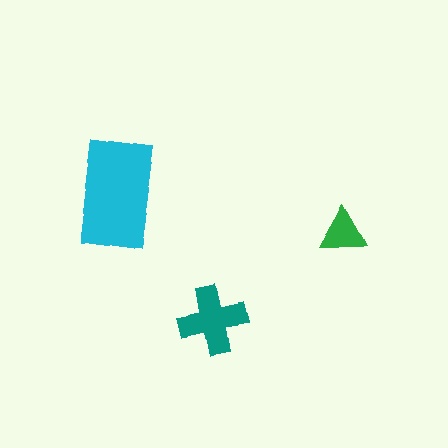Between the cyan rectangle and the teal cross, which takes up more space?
The cyan rectangle.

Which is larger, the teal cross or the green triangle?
The teal cross.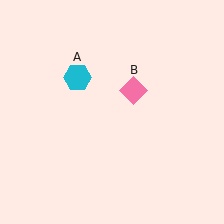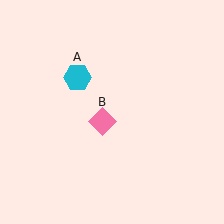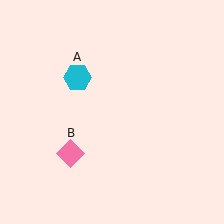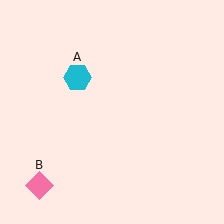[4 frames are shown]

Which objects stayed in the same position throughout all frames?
Cyan hexagon (object A) remained stationary.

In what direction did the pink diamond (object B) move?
The pink diamond (object B) moved down and to the left.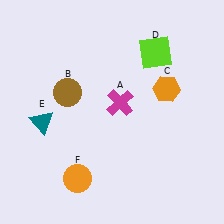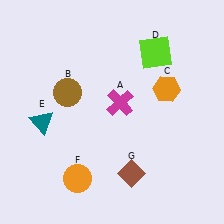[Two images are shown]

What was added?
A brown diamond (G) was added in Image 2.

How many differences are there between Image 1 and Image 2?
There is 1 difference between the two images.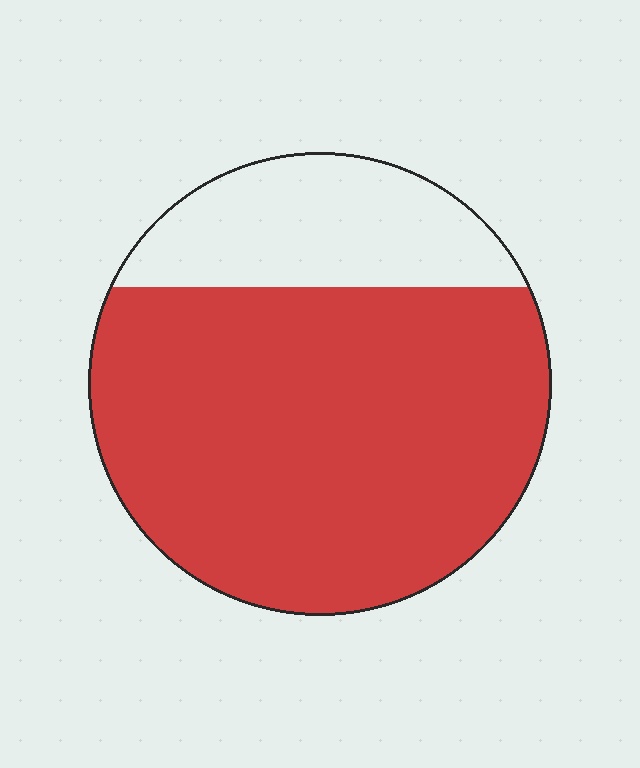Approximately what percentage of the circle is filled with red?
Approximately 75%.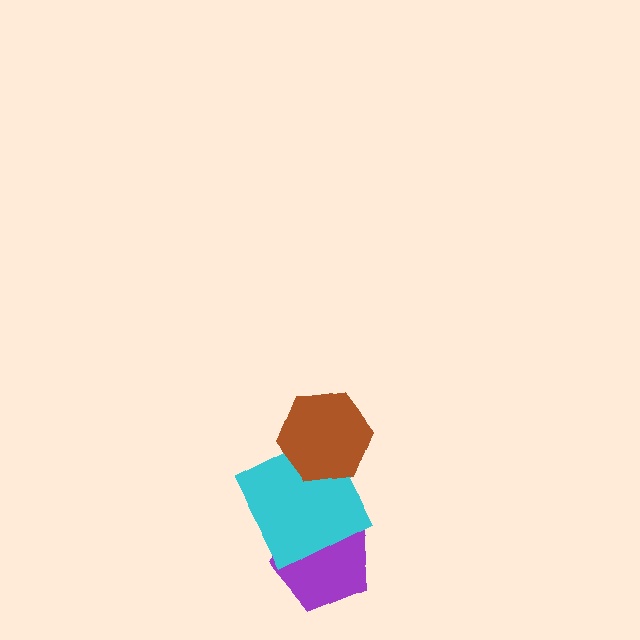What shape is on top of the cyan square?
The brown hexagon is on top of the cyan square.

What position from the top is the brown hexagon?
The brown hexagon is 1st from the top.